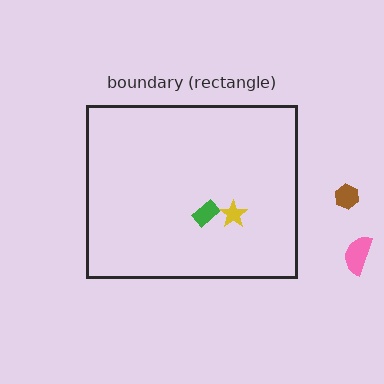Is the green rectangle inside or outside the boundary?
Inside.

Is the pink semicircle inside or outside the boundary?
Outside.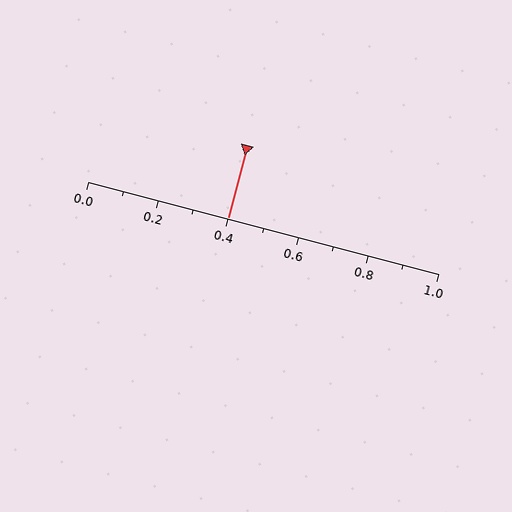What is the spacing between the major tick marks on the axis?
The major ticks are spaced 0.2 apart.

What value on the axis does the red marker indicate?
The marker indicates approximately 0.4.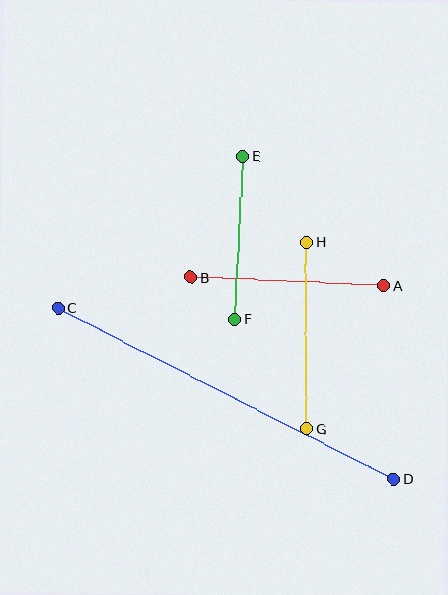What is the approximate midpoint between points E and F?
The midpoint is at approximately (238, 238) pixels.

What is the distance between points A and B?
The distance is approximately 193 pixels.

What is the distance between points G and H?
The distance is approximately 186 pixels.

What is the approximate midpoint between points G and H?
The midpoint is at approximately (307, 336) pixels.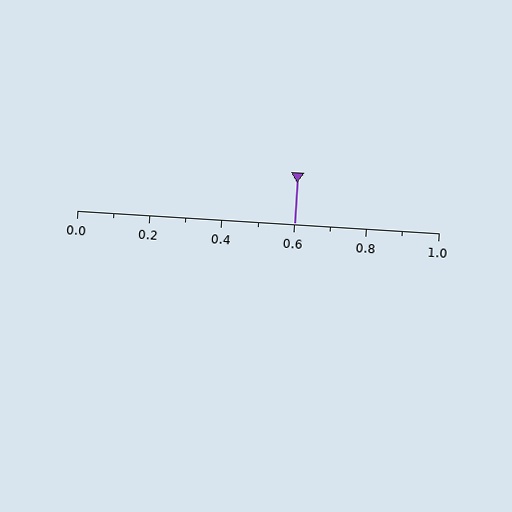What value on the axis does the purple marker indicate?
The marker indicates approximately 0.6.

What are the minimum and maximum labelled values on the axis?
The axis runs from 0.0 to 1.0.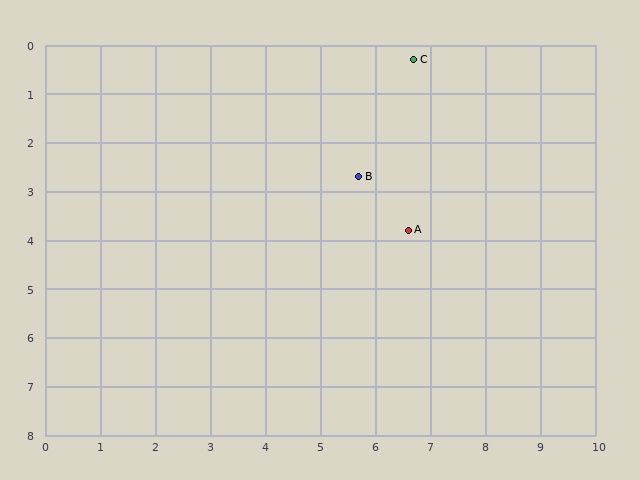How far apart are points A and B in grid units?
Points A and B are about 1.4 grid units apart.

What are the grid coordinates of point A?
Point A is at approximately (6.6, 3.8).